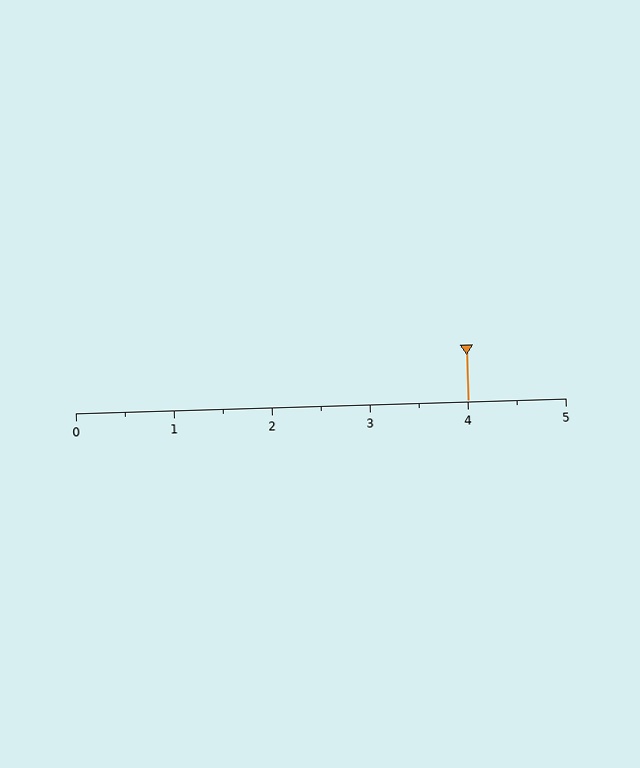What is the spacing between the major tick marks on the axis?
The major ticks are spaced 1 apart.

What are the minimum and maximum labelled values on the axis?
The axis runs from 0 to 5.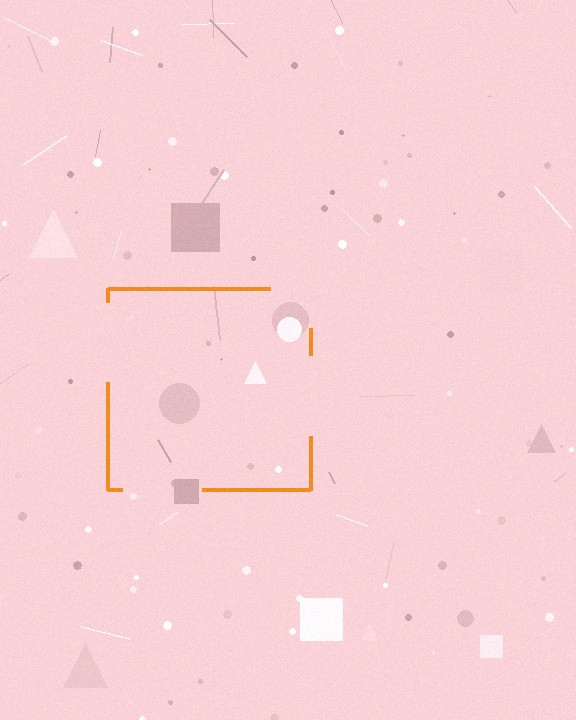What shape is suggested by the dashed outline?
The dashed outline suggests a square.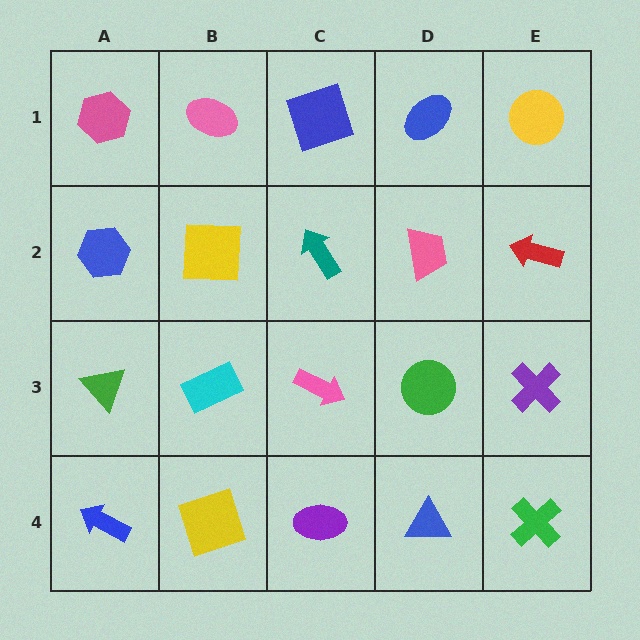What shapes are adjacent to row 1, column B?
A yellow square (row 2, column B), a pink hexagon (row 1, column A), a blue square (row 1, column C).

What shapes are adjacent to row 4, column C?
A pink arrow (row 3, column C), a yellow square (row 4, column B), a blue triangle (row 4, column D).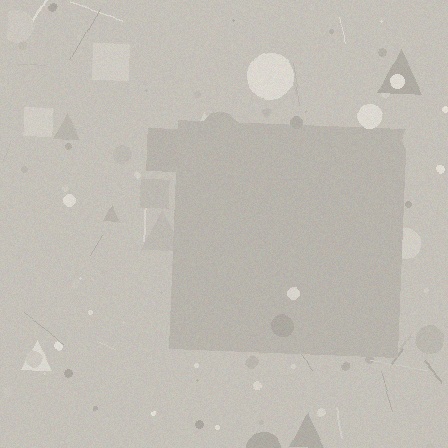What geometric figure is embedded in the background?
A square is embedded in the background.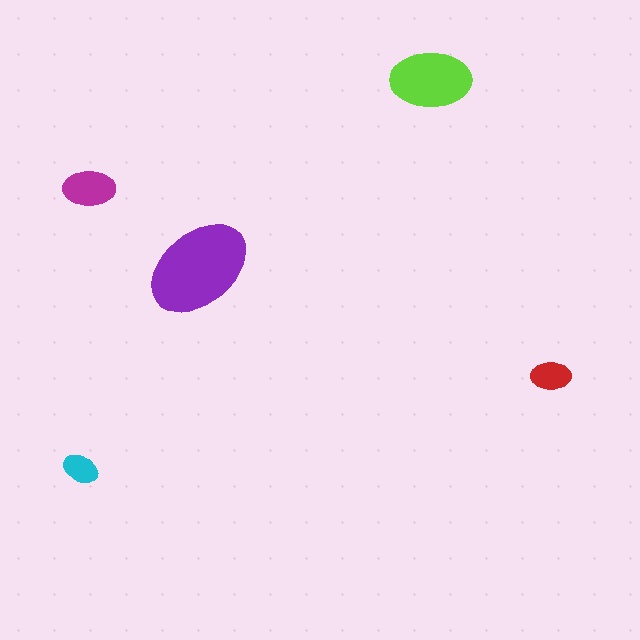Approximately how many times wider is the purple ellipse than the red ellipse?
About 2.5 times wider.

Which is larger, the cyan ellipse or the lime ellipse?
The lime one.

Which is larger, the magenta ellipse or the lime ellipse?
The lime one.